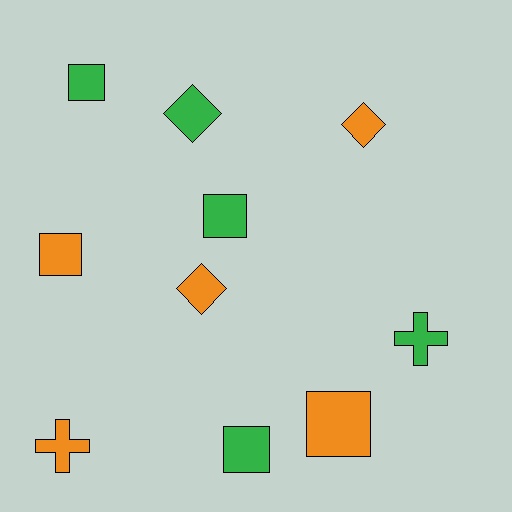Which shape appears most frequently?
Square, with 5 objects.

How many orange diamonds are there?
There are 2 orange diamonds.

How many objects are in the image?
There are 10 objects.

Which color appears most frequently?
Orange, with 5 objects.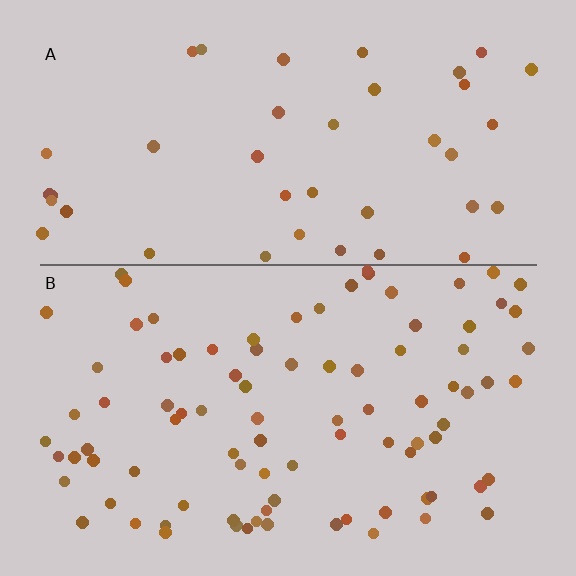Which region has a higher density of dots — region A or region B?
B (the bottom).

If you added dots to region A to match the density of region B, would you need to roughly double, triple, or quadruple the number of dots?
Approximately double.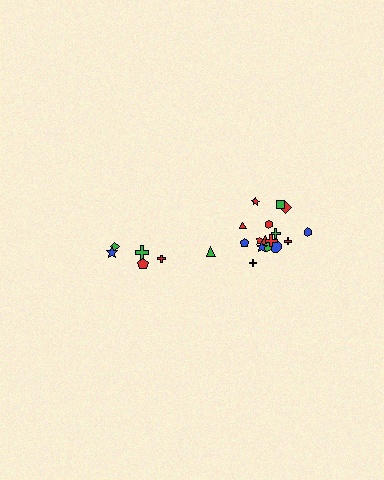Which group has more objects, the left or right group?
The right group.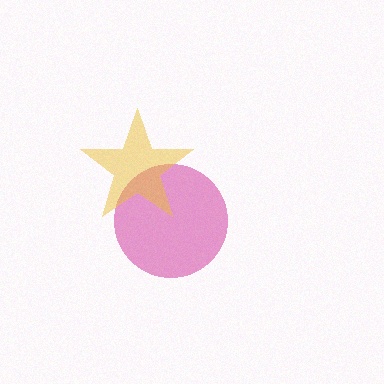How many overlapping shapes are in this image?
There are 2 overlapping shapes in the image.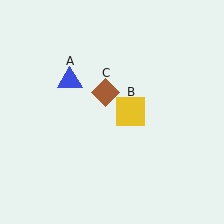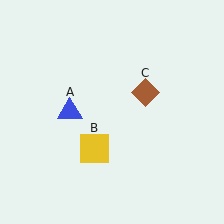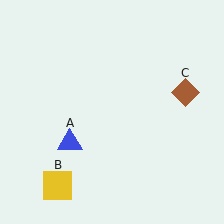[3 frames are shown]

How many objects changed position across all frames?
3 objects changed position: blue triangle (object A), yellow square (object B), brown diamond (object C).